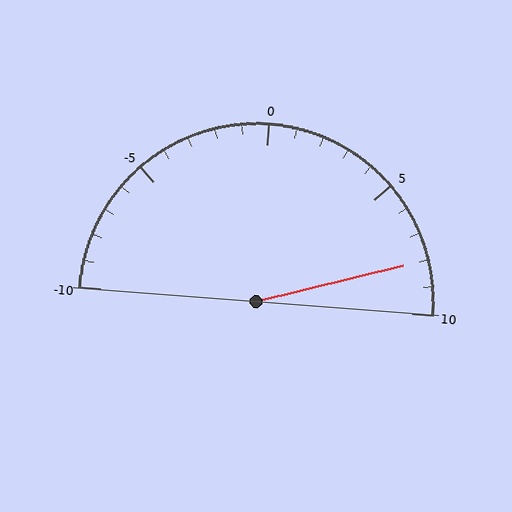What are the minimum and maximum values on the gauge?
The gauge ranges from -10 to 10.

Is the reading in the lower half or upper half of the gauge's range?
The reading is in the upper half of the range (-10 to 10).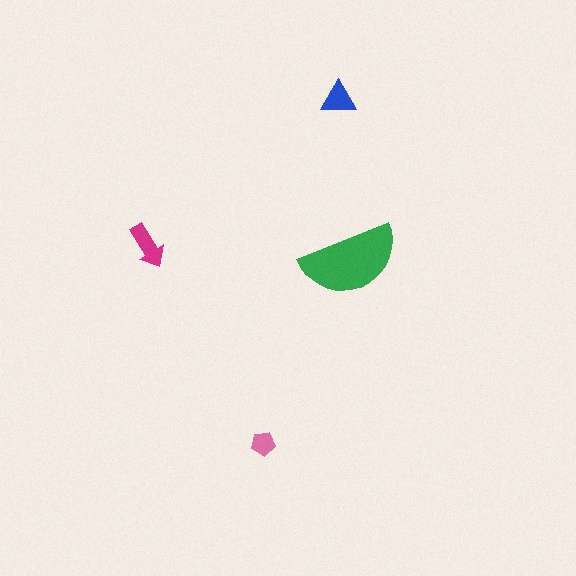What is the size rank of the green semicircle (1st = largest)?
1st.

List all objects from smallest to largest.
The pink pentagon, the blue triangle, the magenta arrow, the green semicircle.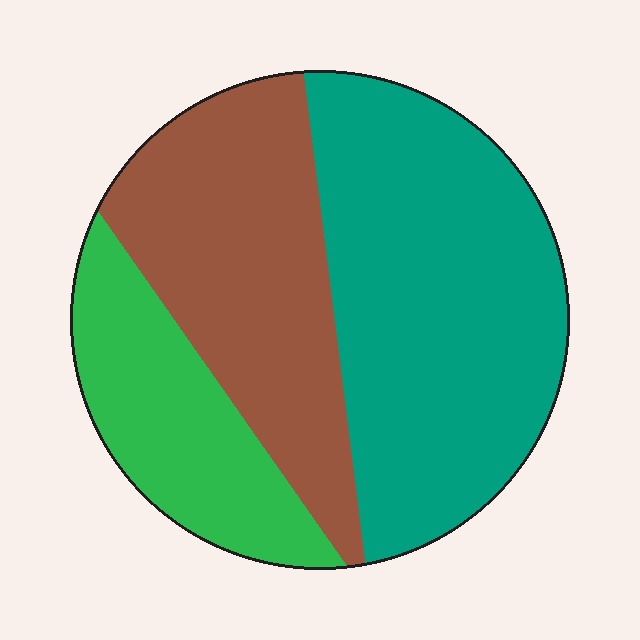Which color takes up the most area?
Teal, at roughly 45%.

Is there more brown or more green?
Brown.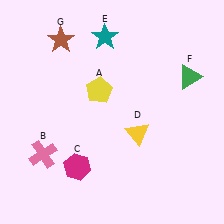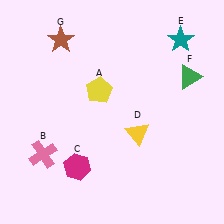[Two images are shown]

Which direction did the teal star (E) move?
The teal star (E) moved right.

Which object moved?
The teal star (E) moved right.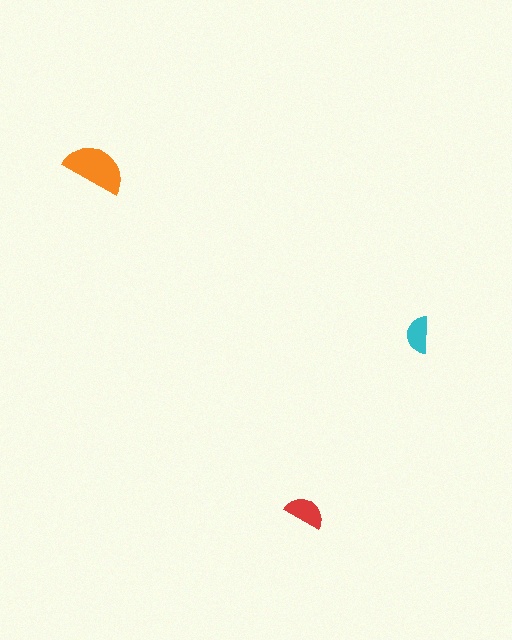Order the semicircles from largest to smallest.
the orange one, the red one, the cyan one.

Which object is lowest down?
The red semicircle is bottommost.